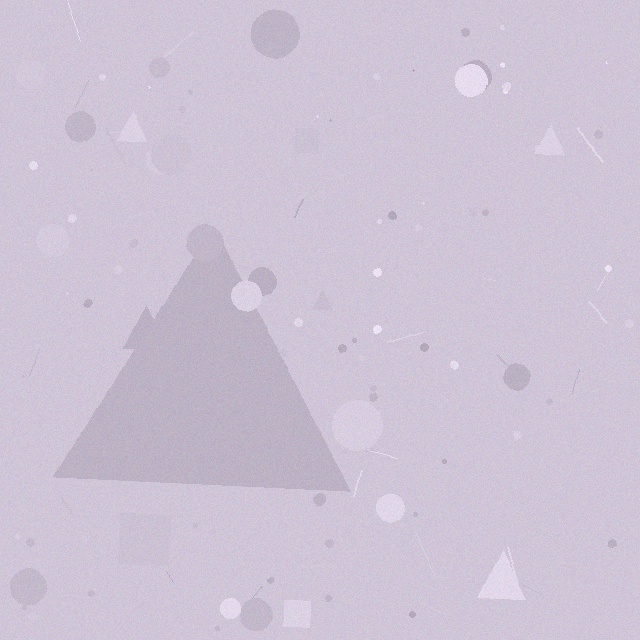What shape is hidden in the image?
A triangle is hidden in the image.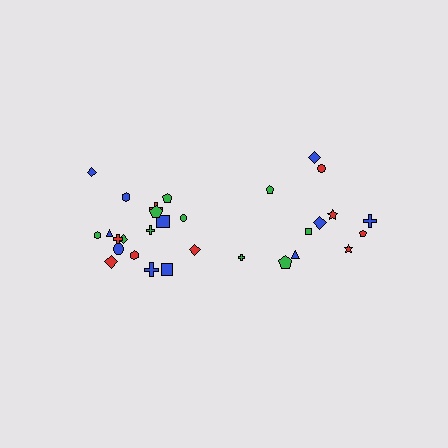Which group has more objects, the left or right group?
The left group.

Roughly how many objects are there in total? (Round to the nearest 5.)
Roughly 30 objects in total.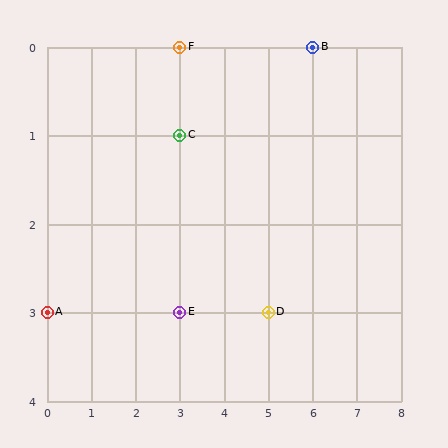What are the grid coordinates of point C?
Point C is at grid coordinates (3, 1).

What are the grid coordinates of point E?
Point E is at grid coordinates (3, 3).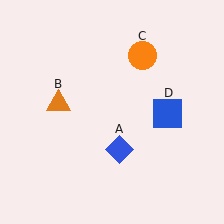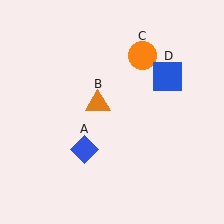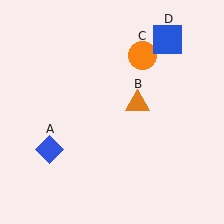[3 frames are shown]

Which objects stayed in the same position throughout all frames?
Orange circle (object C) remained stationary.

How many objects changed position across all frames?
3 objects changed position: blue diamond (object A), orange triangle (object B), blue square (object D).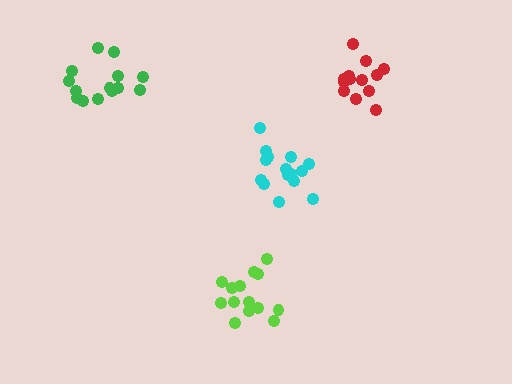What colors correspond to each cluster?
The clusters are colored: green, cyan, red, lime.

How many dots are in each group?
Group 1: 14 dots, Group 2: 15 dots, Group 3: 13 dots, Group 4: 14 dots (56 total).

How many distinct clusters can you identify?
There are 4 distinct clusters.